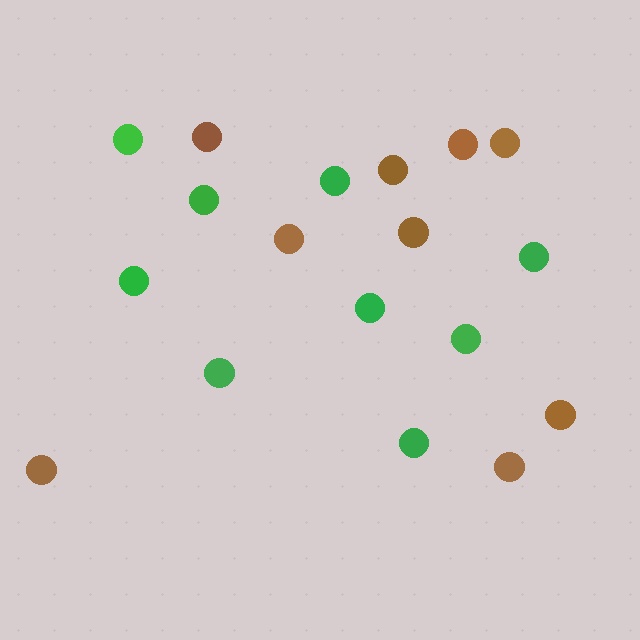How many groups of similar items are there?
There are 2 groups: one group of green circles (9) and one group of brown circles (9).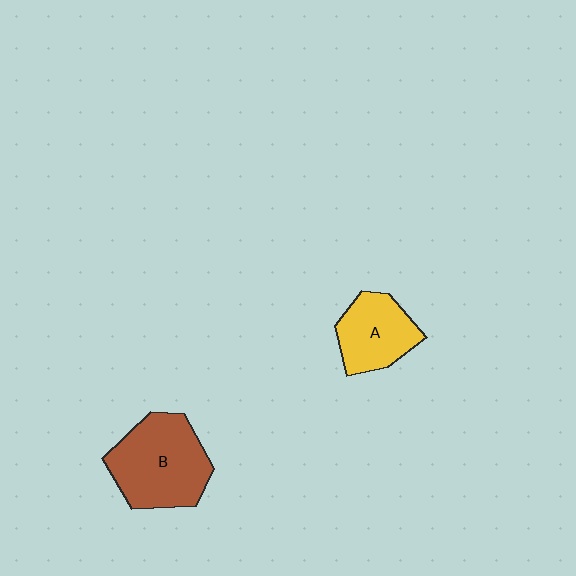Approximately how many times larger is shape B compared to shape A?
Approximately 1.5 times.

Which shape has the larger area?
Shape B (brown).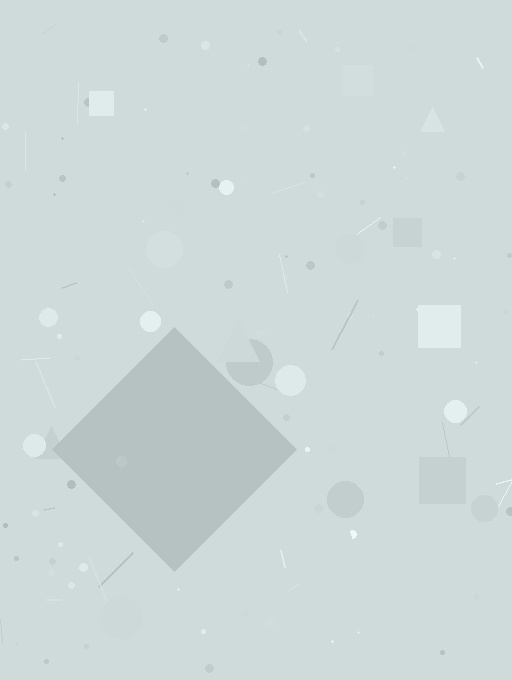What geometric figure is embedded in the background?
A diamond is embedded in the background.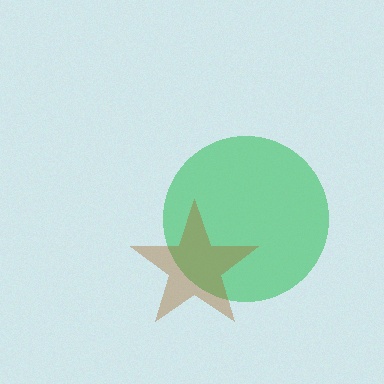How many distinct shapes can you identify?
There are 2 distinct shapes: a green circle, a brown star.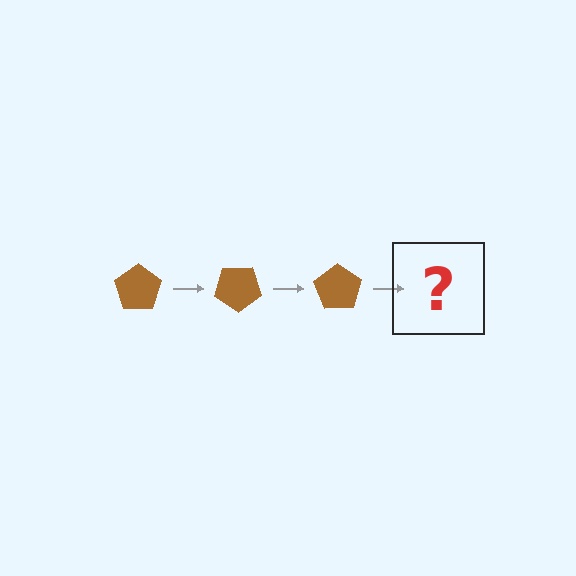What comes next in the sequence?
The next element should be a brown pentagon rotated 105 degrees.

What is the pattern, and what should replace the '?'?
The pattern is that the pentagon rotates 35 degrees each step. The '?' should be a brown pentagon rotated 105 degrees.